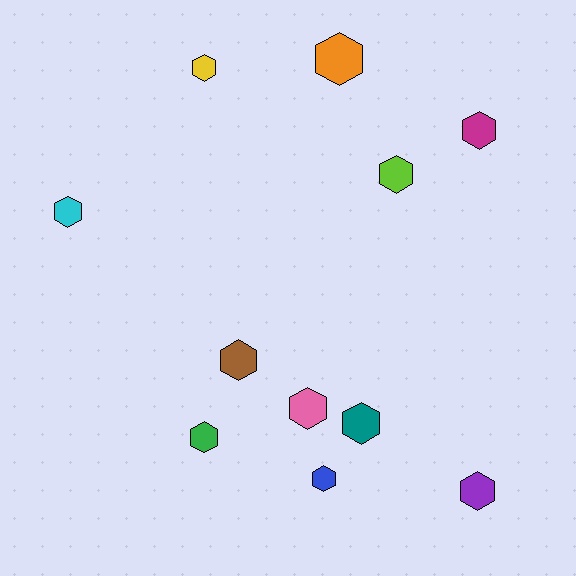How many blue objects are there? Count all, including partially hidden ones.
There is 1 blue object.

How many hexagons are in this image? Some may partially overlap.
There are 11 hexagons.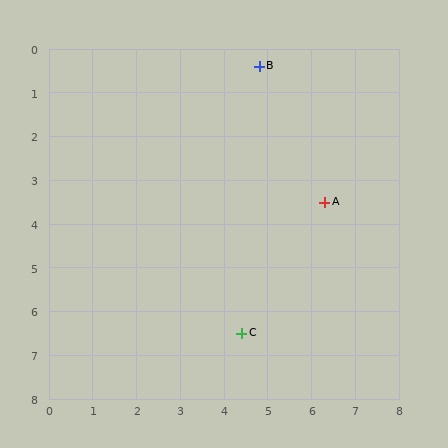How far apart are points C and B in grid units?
Points C and B are about 6.1 grid units apart.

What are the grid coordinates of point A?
Point A is at approximately (6.3, 3.5).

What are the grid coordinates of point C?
Point C is at approximately (4.4, 6.5).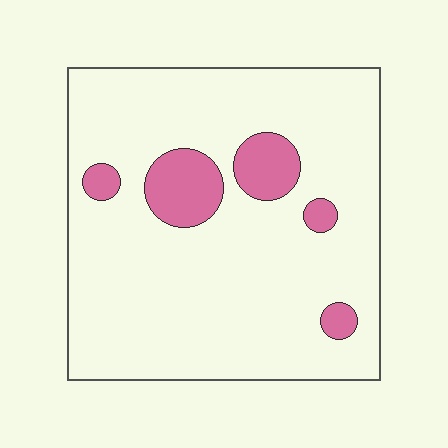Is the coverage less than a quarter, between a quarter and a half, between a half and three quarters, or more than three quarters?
Less than a quarter.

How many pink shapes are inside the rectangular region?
5.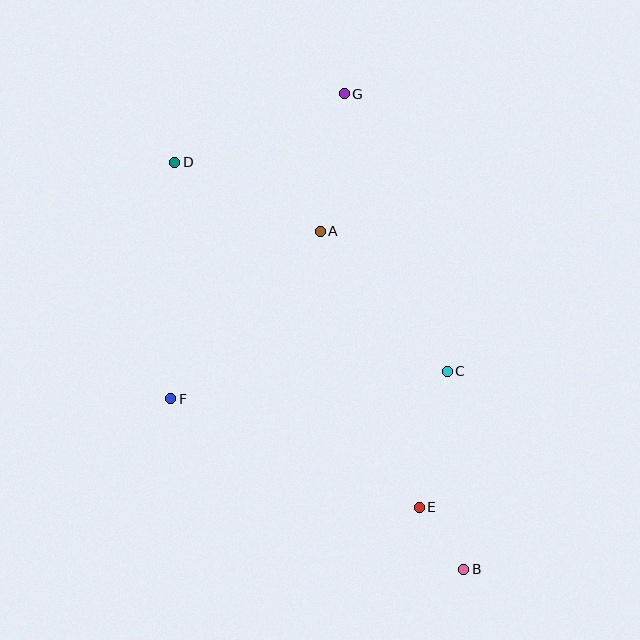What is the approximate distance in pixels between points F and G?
The distance between F and G is approximately 351 pixels.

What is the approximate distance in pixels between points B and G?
The distance between B and G is approximately 490 pixels.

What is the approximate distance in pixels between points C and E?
The distance between C and E is approximately 139 pixels.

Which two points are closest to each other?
Points B and E are closest to each other.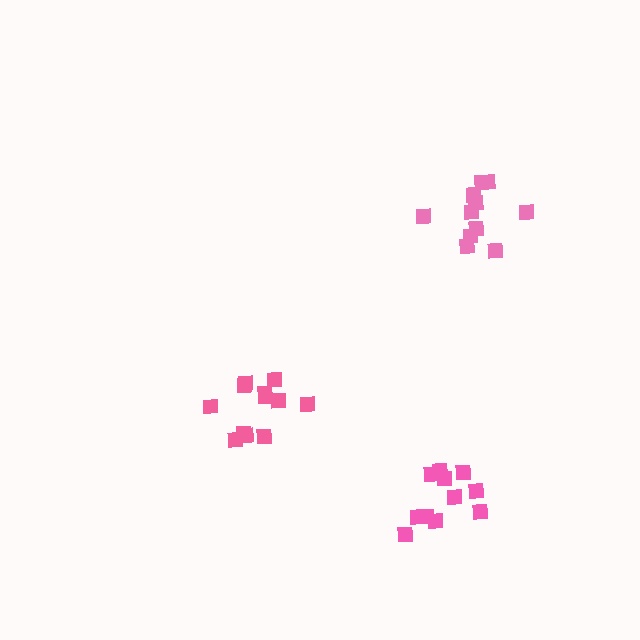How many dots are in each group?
Group 1: 12 dots, Group 2: 11 dots, Group 3: 11 dots (34 total).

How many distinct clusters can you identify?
There are 3 distinct clusters.